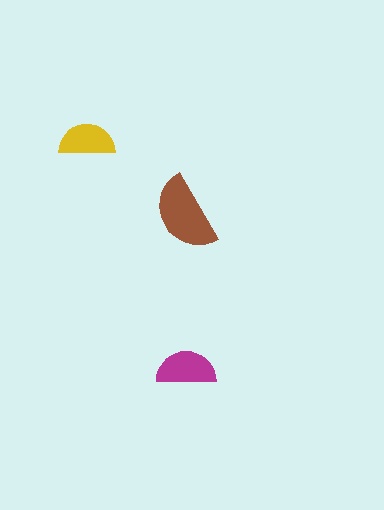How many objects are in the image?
There are 3 objects in the image.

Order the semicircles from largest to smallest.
the brown one, the magenta one, the yellow one.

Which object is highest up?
The yellow semicircle is topmost.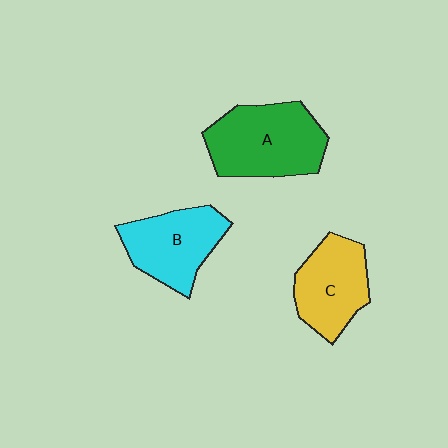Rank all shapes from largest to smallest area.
From largest to smallest: A (green), B (cyan), C (yellow).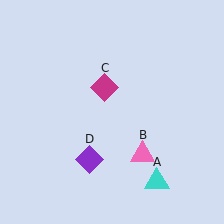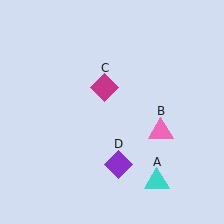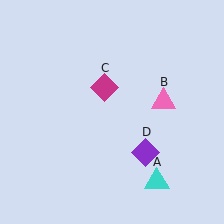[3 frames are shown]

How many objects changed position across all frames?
2 objects changed position: pink triangle (object B), purple diamond (object D).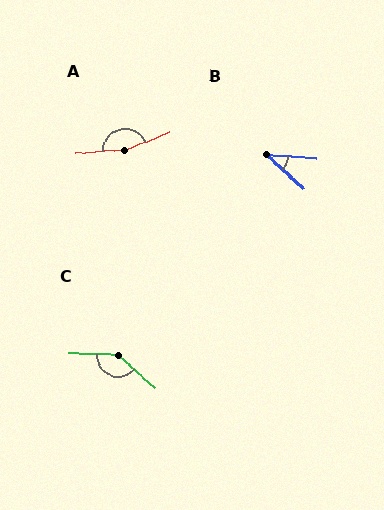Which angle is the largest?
A, at approximately 161 degrees.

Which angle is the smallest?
B, at approximately 38 degrees.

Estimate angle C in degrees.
Approximately 141 degrees.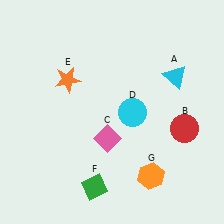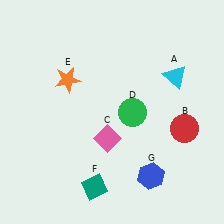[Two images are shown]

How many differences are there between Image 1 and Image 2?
There are 3 differences between the two images.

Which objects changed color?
D changed from cyan to green. F changed from green to teal. G changed from orange to blue.